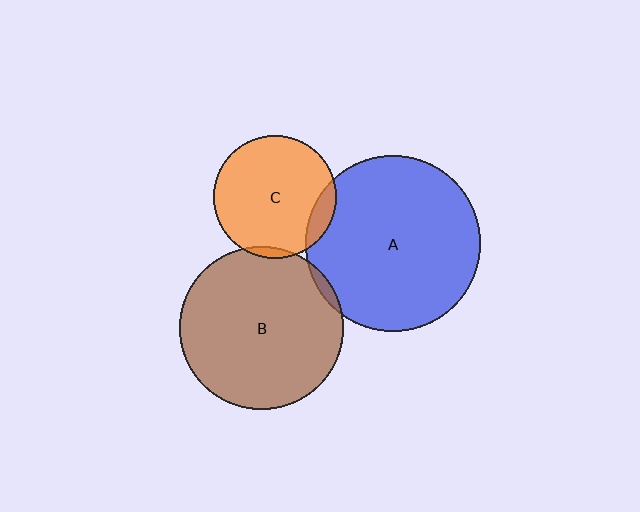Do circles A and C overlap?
Yes.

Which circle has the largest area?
Circle A (blue).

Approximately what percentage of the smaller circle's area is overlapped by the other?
Approximately 10%.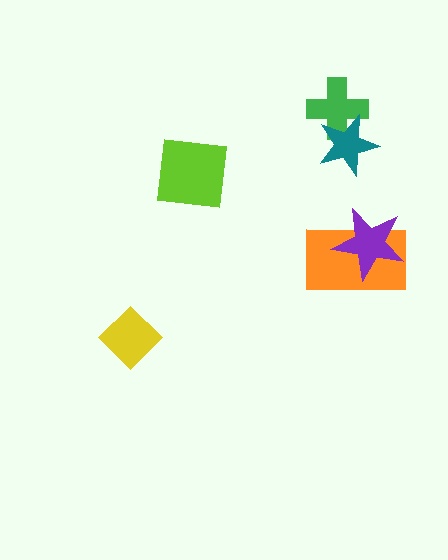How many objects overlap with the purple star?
1 object overlaps with the purple star.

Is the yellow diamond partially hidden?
No, no other shape covers it.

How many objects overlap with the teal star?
1 object overlaps with the teal star.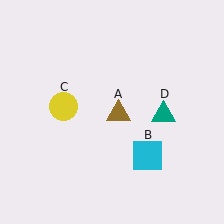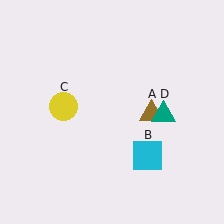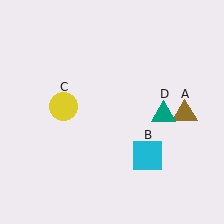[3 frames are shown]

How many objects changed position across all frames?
1 object changed position: brown triangle (object A).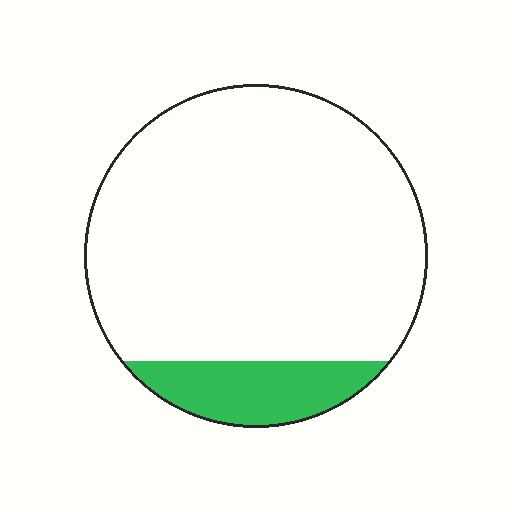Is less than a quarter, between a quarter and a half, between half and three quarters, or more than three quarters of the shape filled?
Less than a quarter.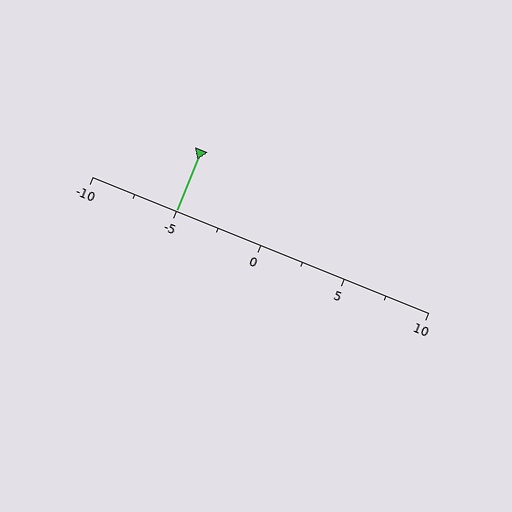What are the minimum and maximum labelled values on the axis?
The axis runs from -10 to 10.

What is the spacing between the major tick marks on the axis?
The major ticks are spaced 5 apart.